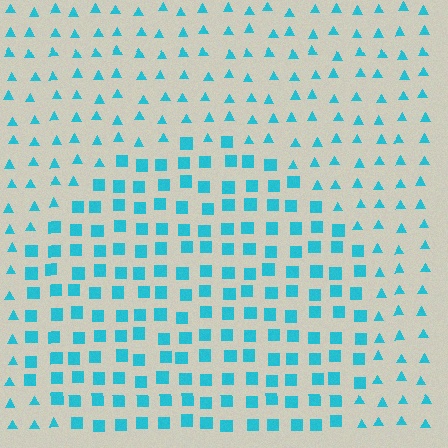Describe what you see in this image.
The image is filled with small cyan elements arranged in a uniform grid. A circle-shaped region contains squares, while the surrounding area contains triangles. The boundary is defined purely by the change in element shape.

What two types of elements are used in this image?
The image uses squares inside the circle region and triangles outside it.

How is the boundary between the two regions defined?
The boundary is defined by a change in element shape: squares inside vs. triangles outside. All elements share the same color and spacing.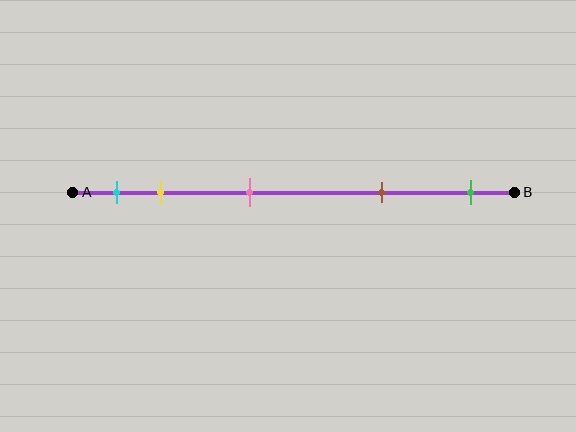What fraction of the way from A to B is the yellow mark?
The yellow mark is approximately 20% (0.2) of the way from A to B.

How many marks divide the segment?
There are 5 marks dividing the segment.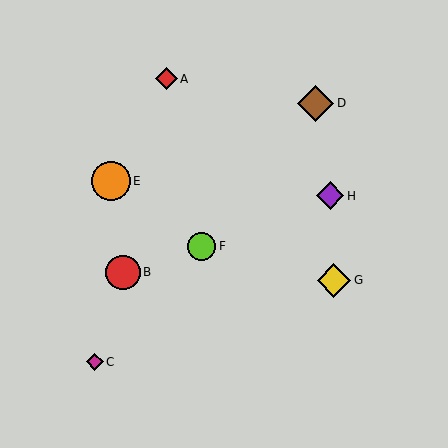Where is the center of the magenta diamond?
The center of the magenta diamond is at (95, 362).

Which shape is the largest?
The orange circle (labeled E) is the largest.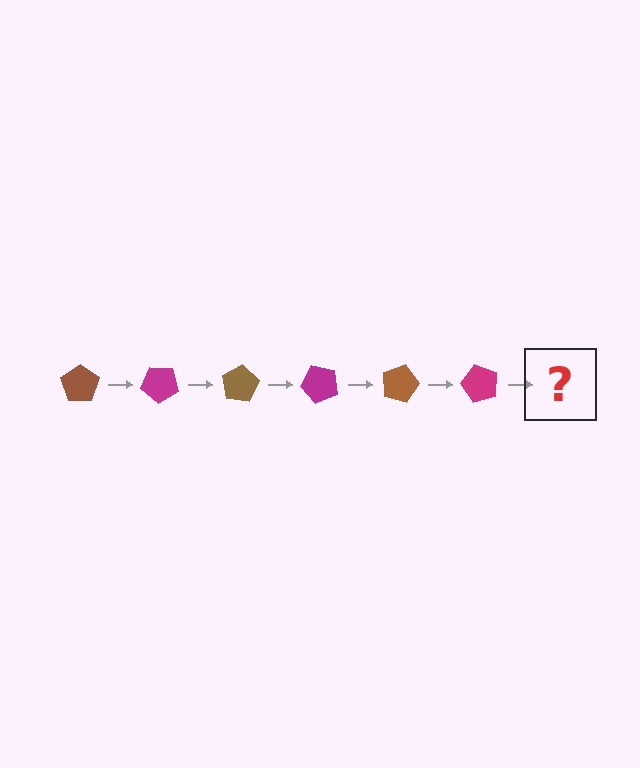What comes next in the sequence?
The next element should be a brown pentagon, rotated 240 degrees from the start.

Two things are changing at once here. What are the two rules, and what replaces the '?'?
The two rules are that it rotates 40 degrees each step and the color cycles through brown and magenta. The '?' should be a brown pentagon, rotated 240 degrees from the start.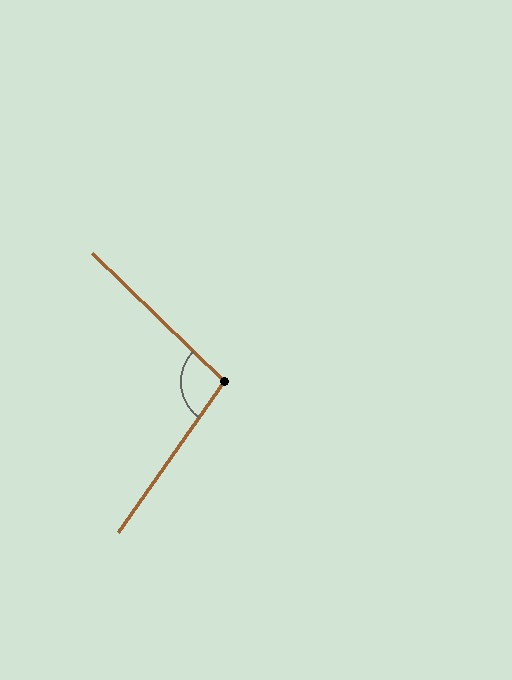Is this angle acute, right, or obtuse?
It is obtuse.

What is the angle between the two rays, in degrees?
Approximately 99 degrees.